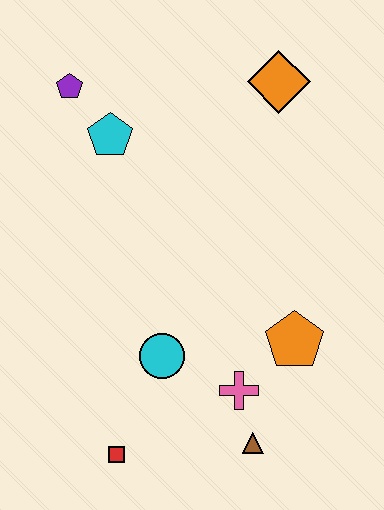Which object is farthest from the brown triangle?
The purple pentagon is farthest from the brown triangle.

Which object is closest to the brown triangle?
The pink cross is closest to the brown triangle.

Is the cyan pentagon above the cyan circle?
Yes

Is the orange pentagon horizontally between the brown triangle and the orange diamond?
No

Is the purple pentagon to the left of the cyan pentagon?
Yes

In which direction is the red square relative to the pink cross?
The red square is to the left of the pink cross.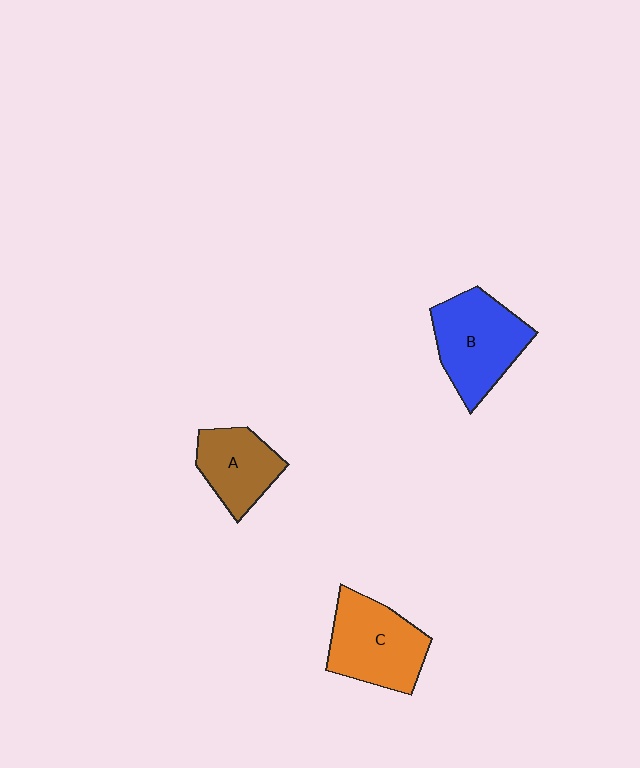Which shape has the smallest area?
Shape A (brown).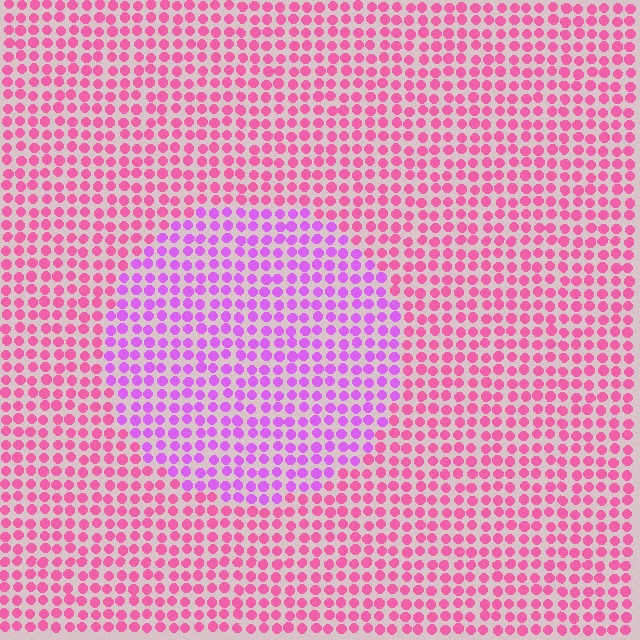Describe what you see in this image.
The image is filled with small pink elements in a uniform arrangement. A circle-shaped region is visible where the elements are tinted to a slightly different hue, forming a subtle color boundary.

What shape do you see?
I see a circle.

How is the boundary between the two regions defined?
The boundary is defined purely by a slight shift in hue (about 39 degrees). Spacing, size, and orientation are identical on both sides.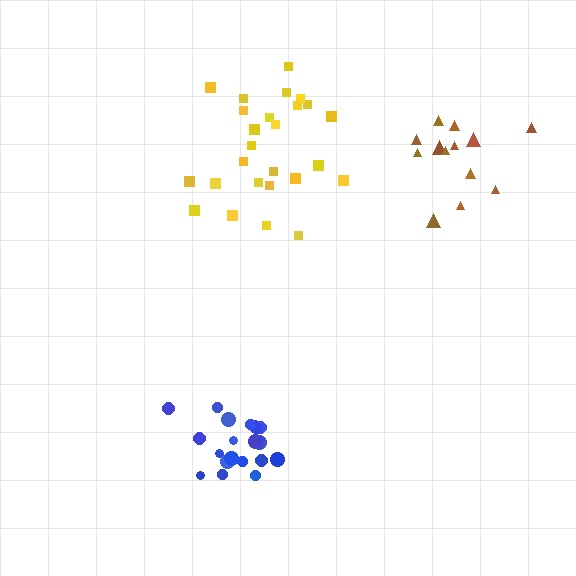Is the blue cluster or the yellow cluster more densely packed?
Blue.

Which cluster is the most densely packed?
Blue.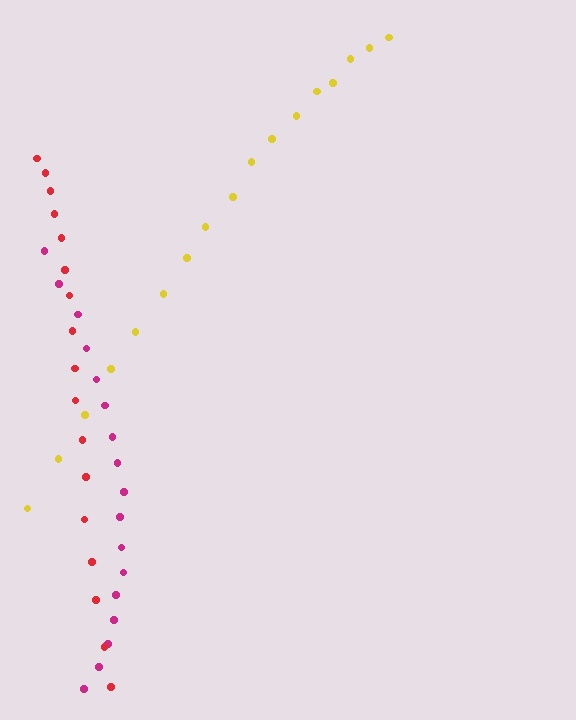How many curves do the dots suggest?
There are 3 distinct paths.